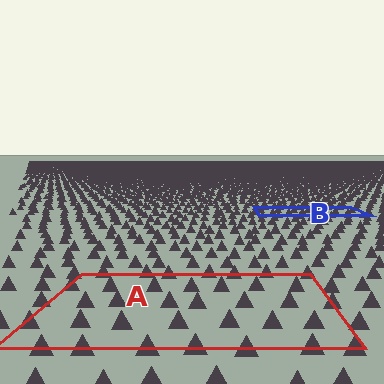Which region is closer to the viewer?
Region A is closer. The texture elements there are larger and more spread out.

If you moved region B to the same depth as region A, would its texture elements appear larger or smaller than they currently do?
They would appear larger. At a closer depth, the same texture elements are projected at a bigger on-screen size.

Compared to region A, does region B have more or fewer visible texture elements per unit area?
Region B has more texture elements per unit area — they are packed more densely because it is farther away.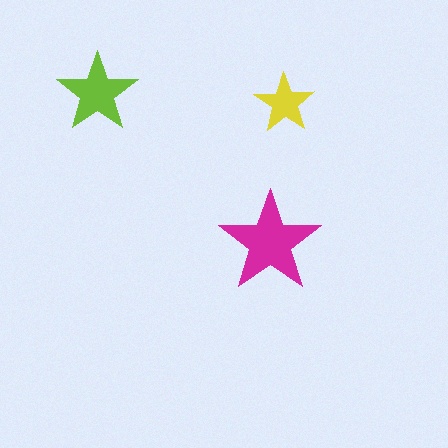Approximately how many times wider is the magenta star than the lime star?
About 1.5 times wider.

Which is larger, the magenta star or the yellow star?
The magenta one.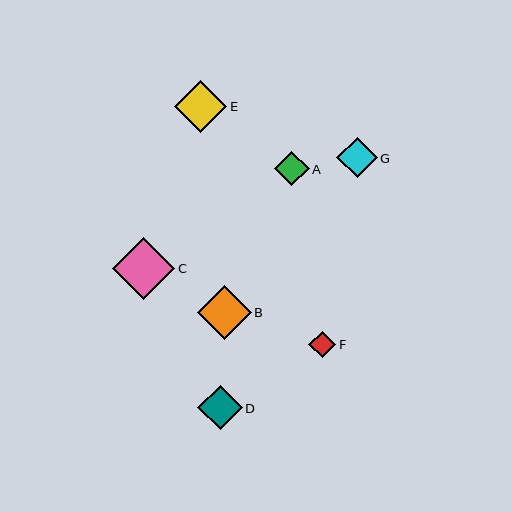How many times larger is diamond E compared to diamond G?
Diamond E is approximately 1.3 times the size of diamond G.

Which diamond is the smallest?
Diamond F is the smallest with a size of approximately 27 pixels.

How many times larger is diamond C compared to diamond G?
Diamond C is approximately 1.6 times the size of diamond G.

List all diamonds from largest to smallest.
From largest to smallest: C, B, E, D, G, A, F.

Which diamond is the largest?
Diamond C is the largest with a size of approximately 62 pixels.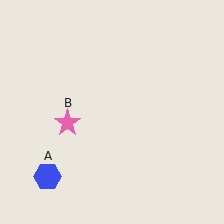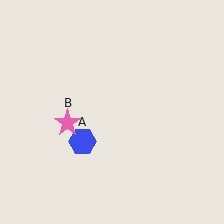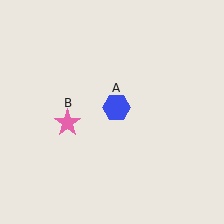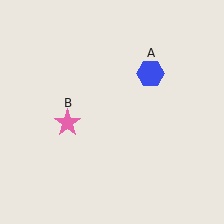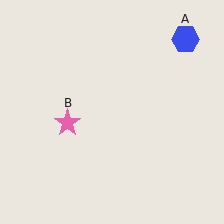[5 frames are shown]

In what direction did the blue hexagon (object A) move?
The blue hexagon (object A) moved up and to the right.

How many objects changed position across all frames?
1 object changed position: blue hexagon (object A).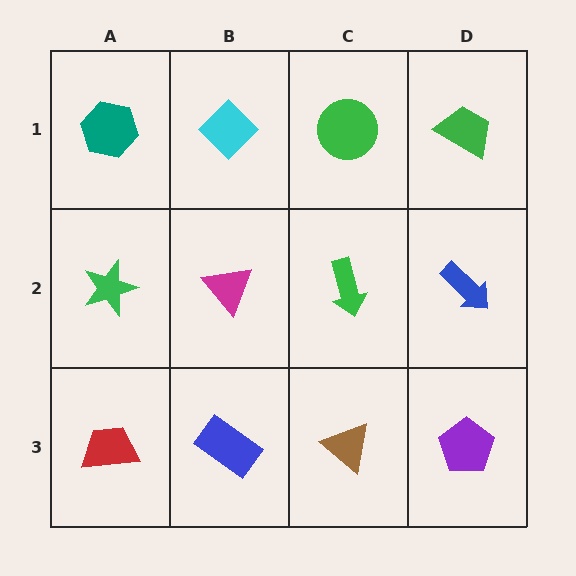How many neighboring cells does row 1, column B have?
3.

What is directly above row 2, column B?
A cyan diamond.